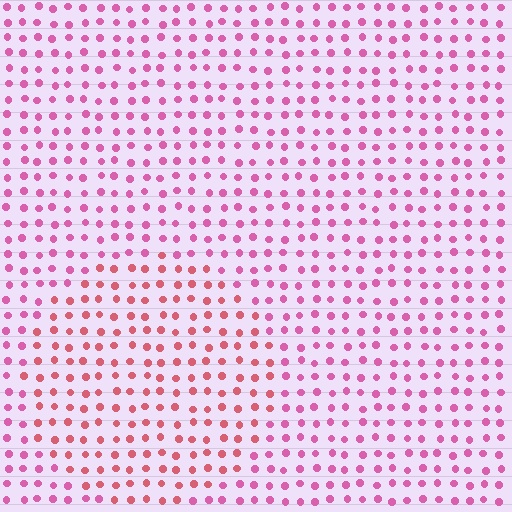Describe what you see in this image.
The image is filled with small pink elements in a uniform arrangement. A circle-shaped region is visible where the elements are tinted to a slightly different hue, forming a subtle color boundary.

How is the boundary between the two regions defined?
The boundary is defined purely by a slight shift in hue (about 28 degrees). Spacing, size, and orientation are identical on both sides.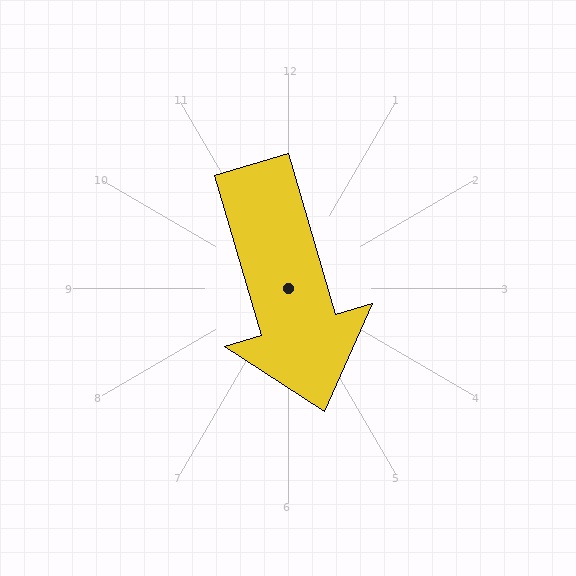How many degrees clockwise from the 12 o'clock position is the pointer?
Approximately 164 degrees.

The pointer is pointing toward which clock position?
Roughly 5 o'clock.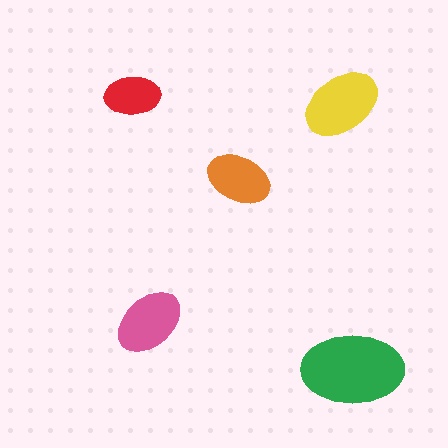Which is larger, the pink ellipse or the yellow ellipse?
The yellow one.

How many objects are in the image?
There are 5 objects in the image.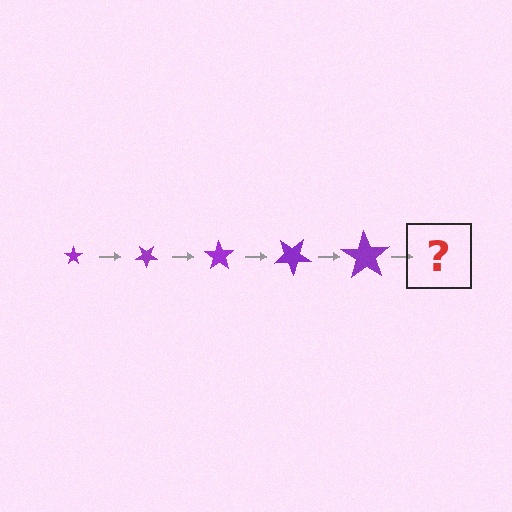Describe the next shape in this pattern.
It should be a star, larger than the previous one and rotated 175 degrees from the start.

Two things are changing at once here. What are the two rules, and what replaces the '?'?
The two rules are that the star grows larger each step and it rotates 35 degrees each step. The '?' should be a star, larger than the previous one and rotated 175 degrees from the start.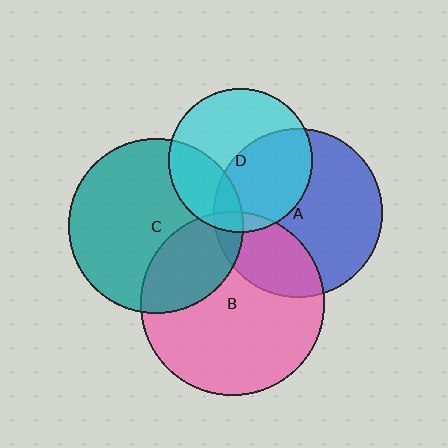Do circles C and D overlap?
Yes.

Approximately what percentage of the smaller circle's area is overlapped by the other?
Approximately 25%.